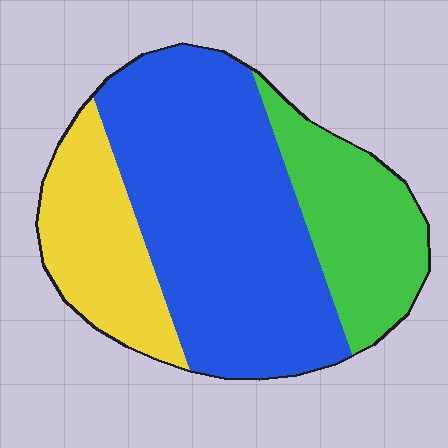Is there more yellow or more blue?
Blue.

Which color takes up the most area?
Blue, at roughly 55%.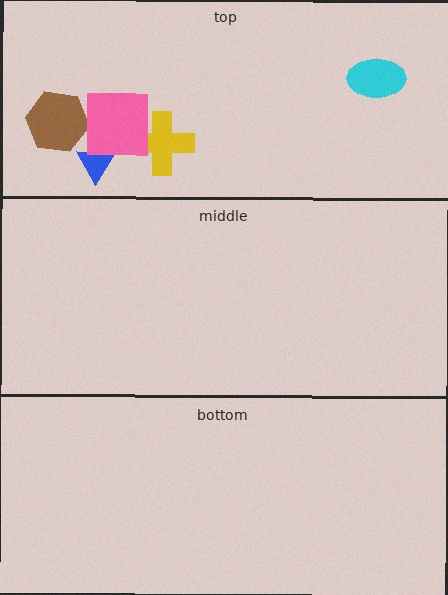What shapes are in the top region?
The brown hexagon, the yellow cross, the blue triangle, the pink square, the cyan ellipse.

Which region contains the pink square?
The top region.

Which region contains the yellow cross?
The top region.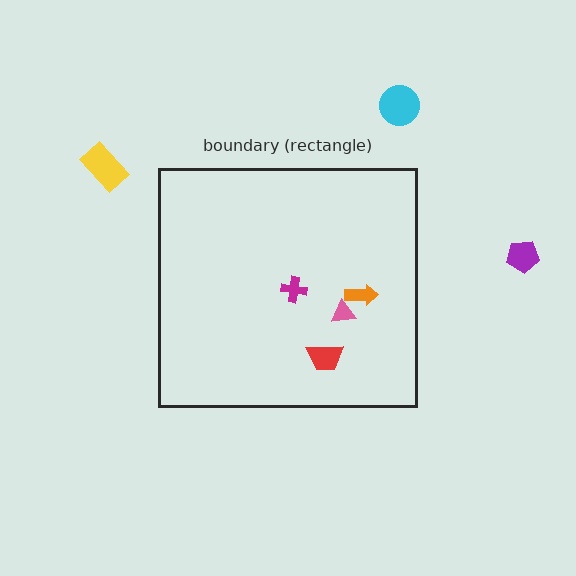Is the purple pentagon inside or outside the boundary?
Outside.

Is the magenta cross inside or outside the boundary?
Inside.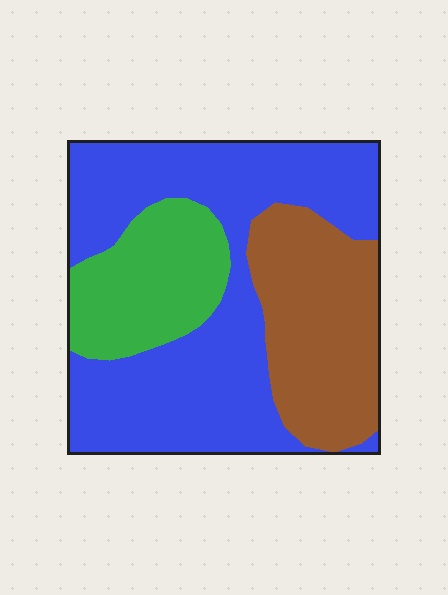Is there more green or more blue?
Blue.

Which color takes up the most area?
Blue, at roughly 55%.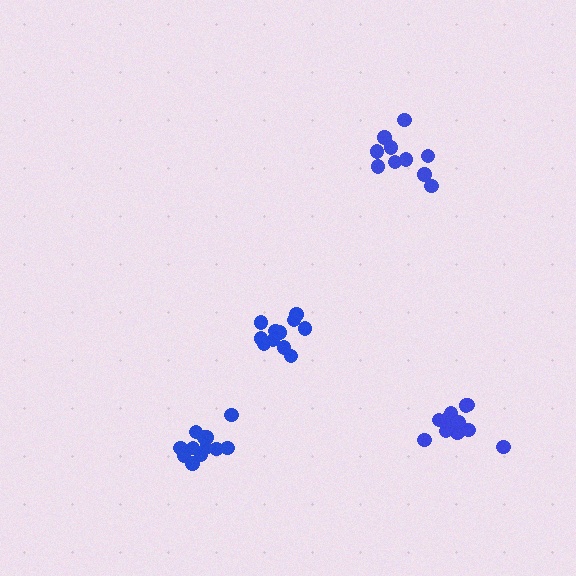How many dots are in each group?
Group 1: 10 dots, Group 2: 12 dots, Group 3: 13 dots, Group 4: 11 dots (46 total).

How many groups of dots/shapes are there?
There are 4 groups.